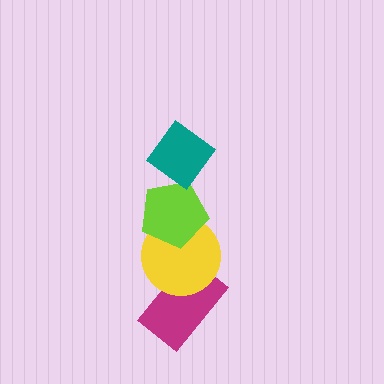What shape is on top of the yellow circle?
The lime pentagon is on top of the yellow circle.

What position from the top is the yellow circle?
The yellow circle is 3rd from the top.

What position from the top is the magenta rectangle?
The magenta rectangle is 4th from the top.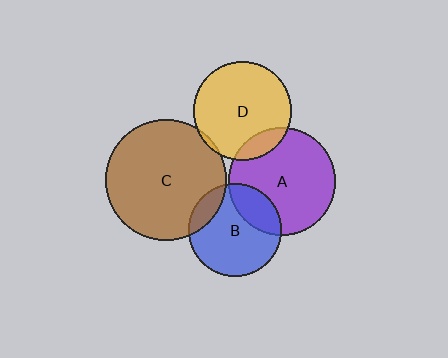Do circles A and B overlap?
Yes.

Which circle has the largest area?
Circle C (brown).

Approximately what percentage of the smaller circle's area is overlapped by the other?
Approximately 25%.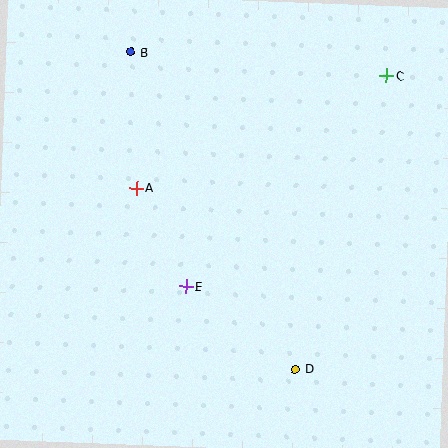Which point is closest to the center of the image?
Point E at (186, 286) is closest to the center.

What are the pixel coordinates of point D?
Point D is at (295, 369).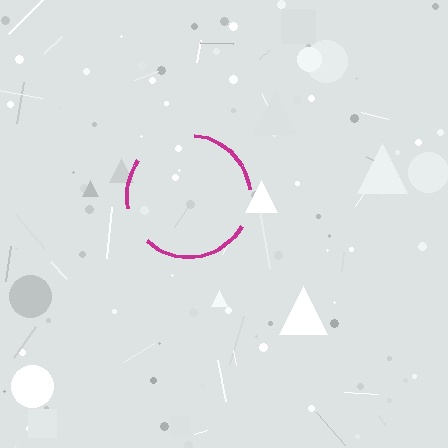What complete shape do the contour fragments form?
The contour fragments form a circle.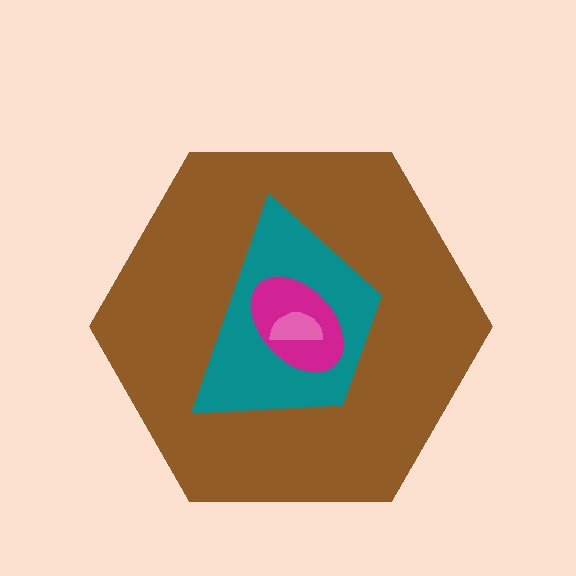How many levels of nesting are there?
4.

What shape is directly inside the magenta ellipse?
The pink semicircle.